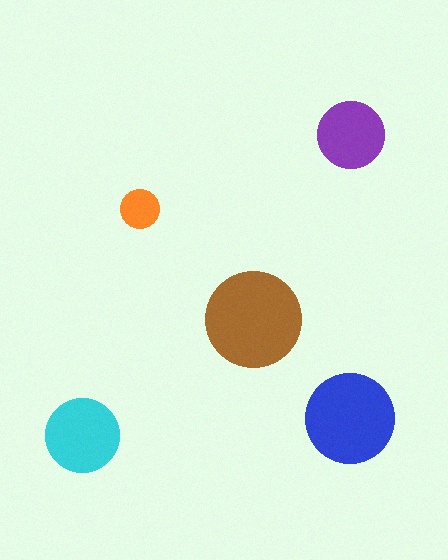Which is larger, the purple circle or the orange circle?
The purple one.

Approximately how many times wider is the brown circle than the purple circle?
About 1.5 times wider.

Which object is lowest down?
The cyan circle is bottommost.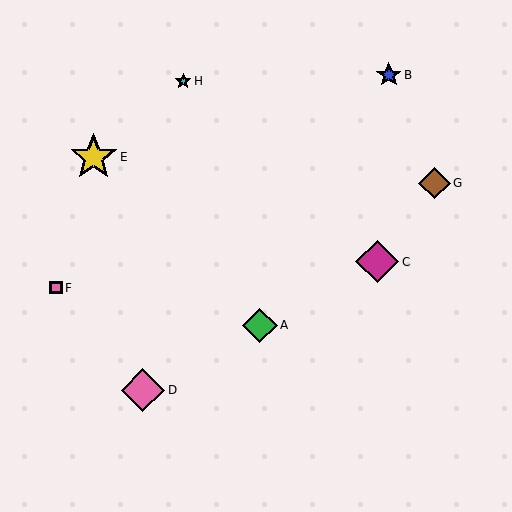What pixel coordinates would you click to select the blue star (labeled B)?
Click at (389, 75) to select the blue star B.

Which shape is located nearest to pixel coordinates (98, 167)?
The yellow star (labeled E) at (94, 157) is nearest to that location.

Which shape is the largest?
The yellow star (labeled E) is the largest.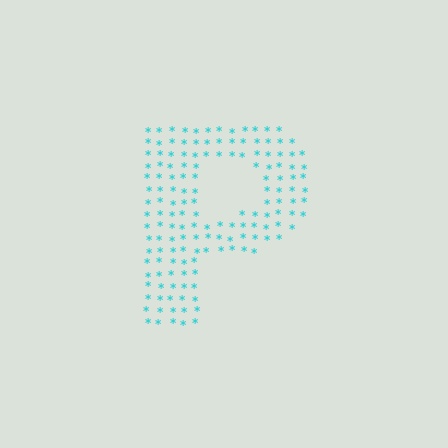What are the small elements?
The small elements are asterisks.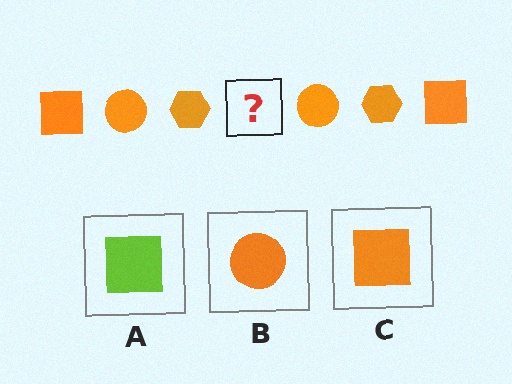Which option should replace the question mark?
Option C.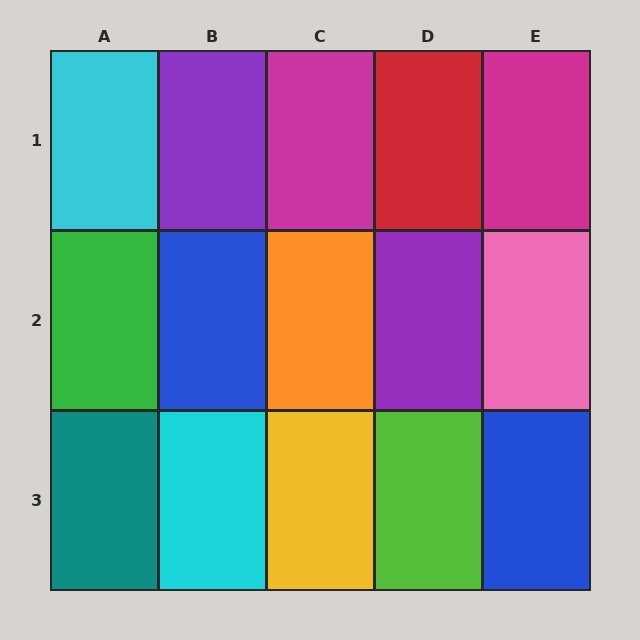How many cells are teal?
1 cell is teal.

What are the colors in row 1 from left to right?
Cyan, purple, magenta, red, magenta.